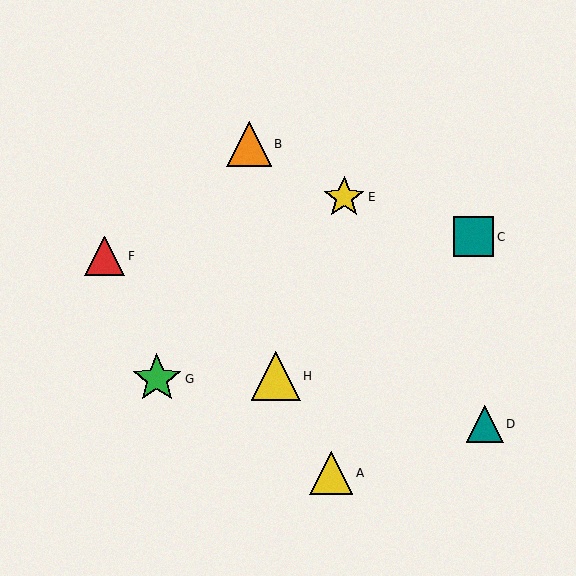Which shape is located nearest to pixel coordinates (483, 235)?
The teal square (labeled C) at (474, 237) is nearest to that location.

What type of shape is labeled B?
Shape B is an orange triangle.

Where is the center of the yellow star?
The center of the yellow star is at (344, 197).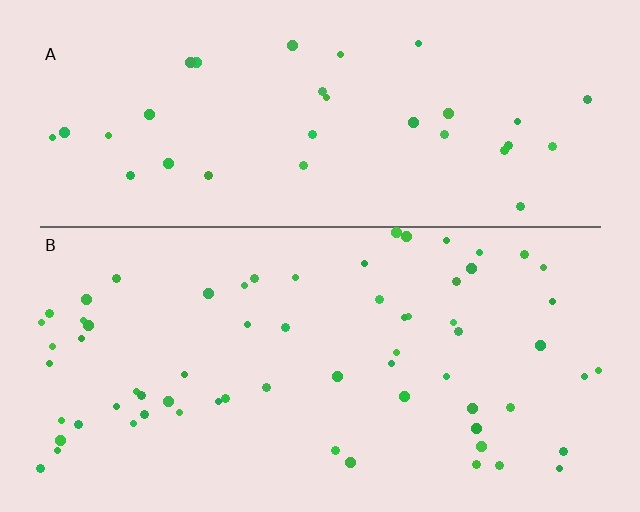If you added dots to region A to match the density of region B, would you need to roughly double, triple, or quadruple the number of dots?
Approximately double.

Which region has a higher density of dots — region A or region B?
B (the bottom).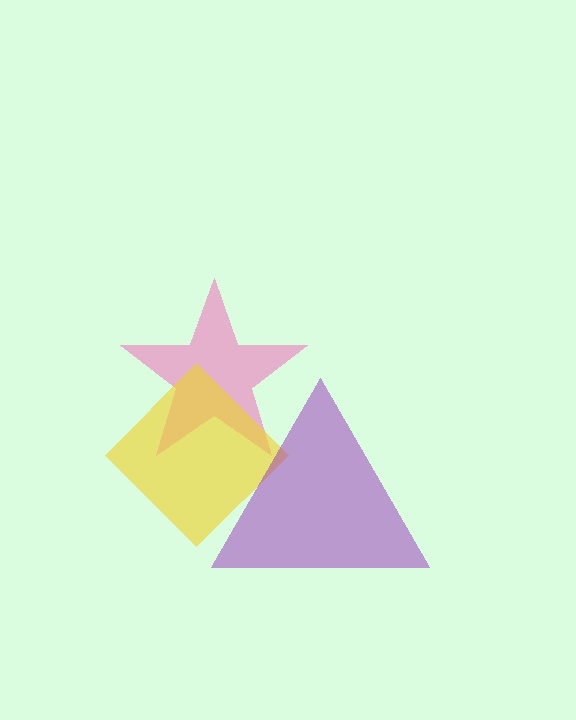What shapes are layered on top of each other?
The layered shapes are: a pink star, a yellow diamond, a purple triangle.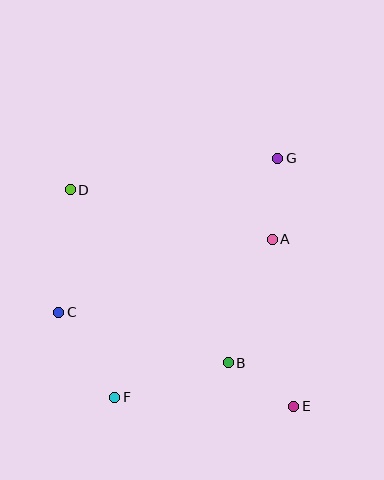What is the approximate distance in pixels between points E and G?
The distance between E and G is approximately 249 pixels.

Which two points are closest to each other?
Points B and E are closest to each other.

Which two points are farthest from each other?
Points D and E are farthest from each other.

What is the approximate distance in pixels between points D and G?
The distance between D and G is approximately 210 pixels.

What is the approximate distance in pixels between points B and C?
The distance between B and C is approximately 177 pixels.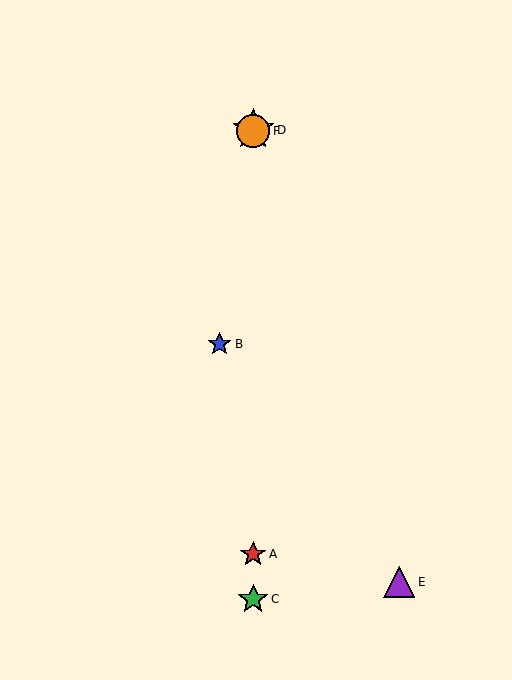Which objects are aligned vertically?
Objects A, C, D, F are aligned vertically.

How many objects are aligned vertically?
4 objects (A, C, D, F) are aligned vertically.